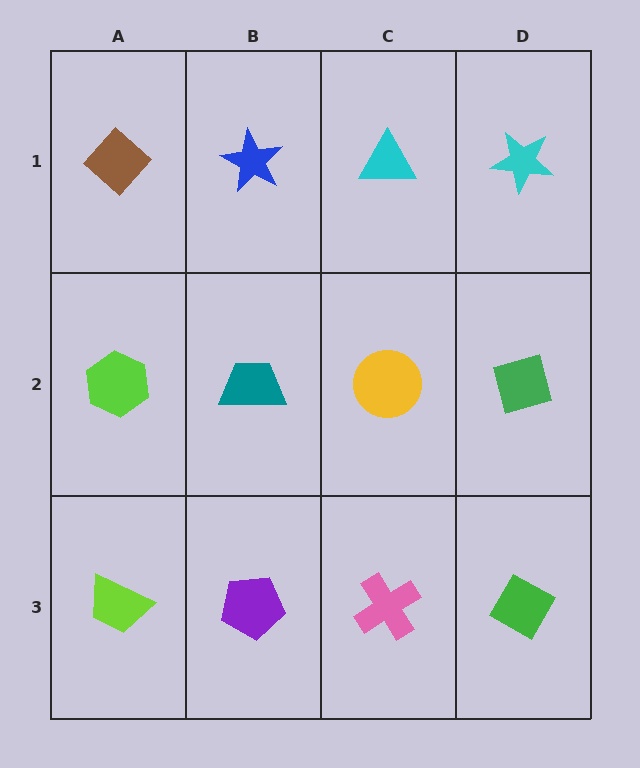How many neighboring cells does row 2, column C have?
4.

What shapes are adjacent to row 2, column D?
A cyan star (row 1, column D), a green diamond (row 3, column D), a yellow circle (row 2, column C).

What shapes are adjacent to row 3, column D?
A green diamond (row 2, column D), a pink cross (row 3, column C).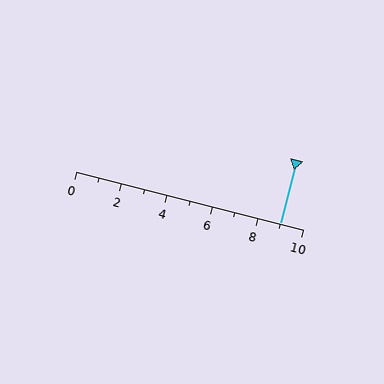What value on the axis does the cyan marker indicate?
The marker indicates approximately 9.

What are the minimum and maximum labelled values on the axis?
The axis runs from 0 to 10.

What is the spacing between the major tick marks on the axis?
The major ticks are spaced 2 apart.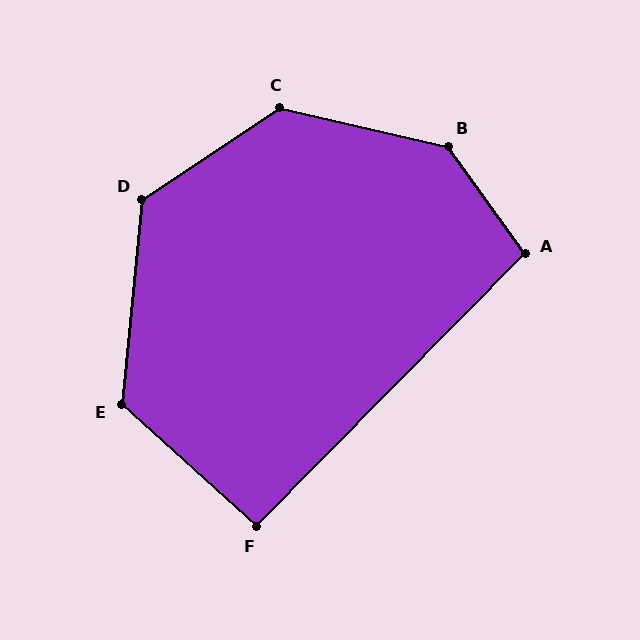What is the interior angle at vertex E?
Approximately 127 degrees (obtuse).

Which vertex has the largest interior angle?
B, at approximately 139 degrees.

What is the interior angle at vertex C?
Approximately 134 degrees (obtuse).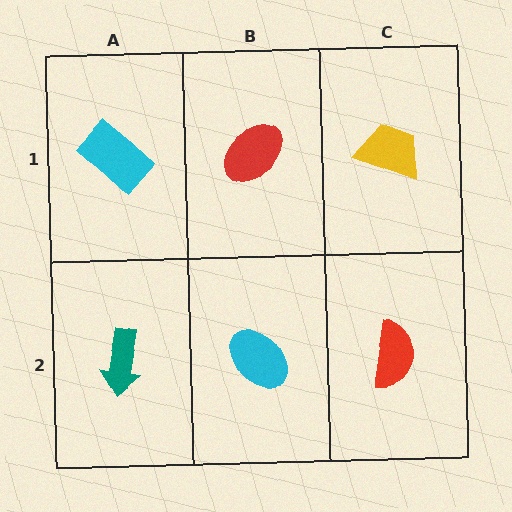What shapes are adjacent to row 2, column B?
A red ellipse (row 1, column B), a teal arrow (row 2, column A), a red semicircle (row 2, column C).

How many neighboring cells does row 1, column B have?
3.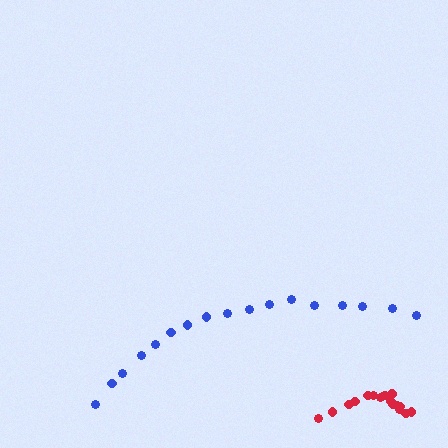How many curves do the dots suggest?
There are 2 distinct paths.